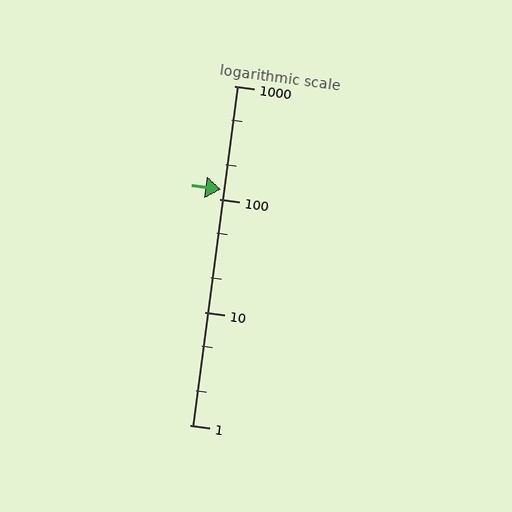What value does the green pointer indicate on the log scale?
The pointer indicates approximately 120.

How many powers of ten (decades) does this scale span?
The scale spans 3 decades, from 1 to 1000.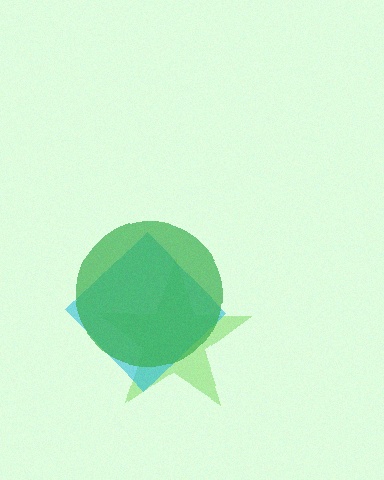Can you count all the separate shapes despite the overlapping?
Yes, there are 3 separate shapes.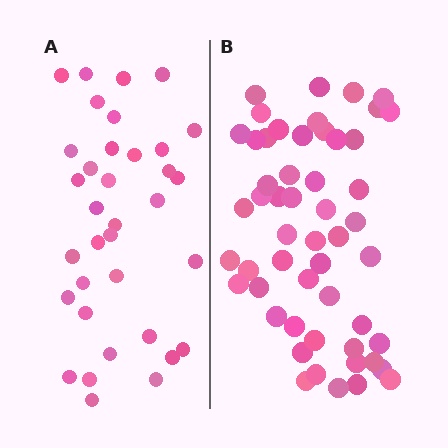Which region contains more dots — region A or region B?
Region B (the right region) has more dots.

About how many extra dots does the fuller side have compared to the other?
Region B has approximately 20 more dots than region A.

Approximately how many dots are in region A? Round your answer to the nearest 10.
About 40 dots. (The exact count is 35, which rounds to 40.)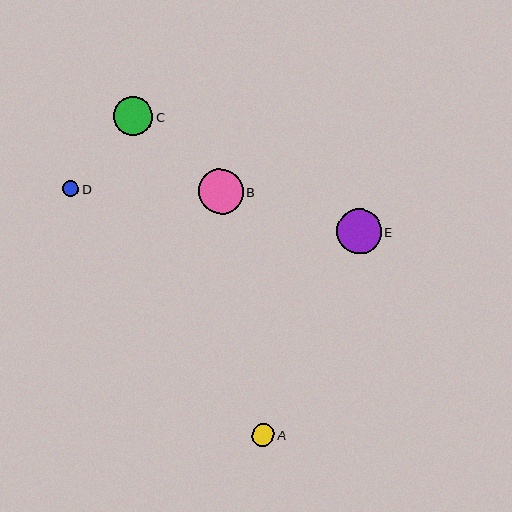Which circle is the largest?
Circle E is the largest with a size of approximately 45 pixels.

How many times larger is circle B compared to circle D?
Circle B is approximately 2.7 times the size of circle D.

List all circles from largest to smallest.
From largest to smallest: E, B, C, A, D.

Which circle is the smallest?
Circle D is the smallest with a size of approximately 17 pixels.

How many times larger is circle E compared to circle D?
Circle E is approximately 2.7 times the size of circle D.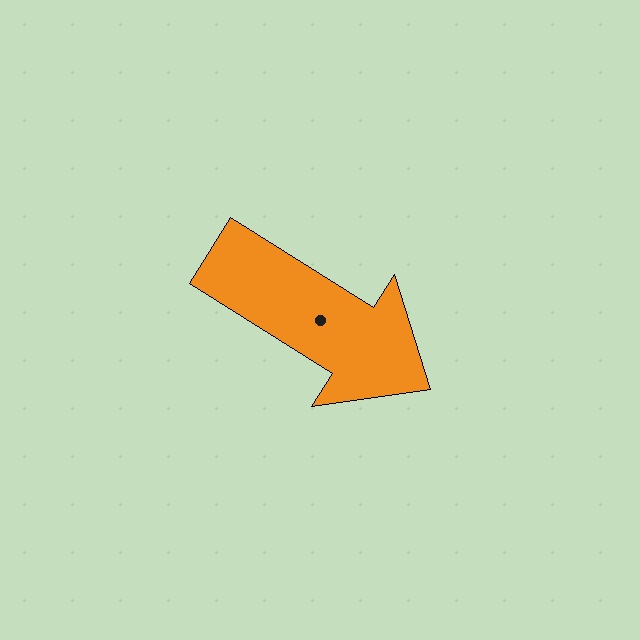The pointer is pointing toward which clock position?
Roughly 4 o'clock.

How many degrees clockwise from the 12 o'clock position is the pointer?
Approximately 122 degrees.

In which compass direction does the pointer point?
Southeast.